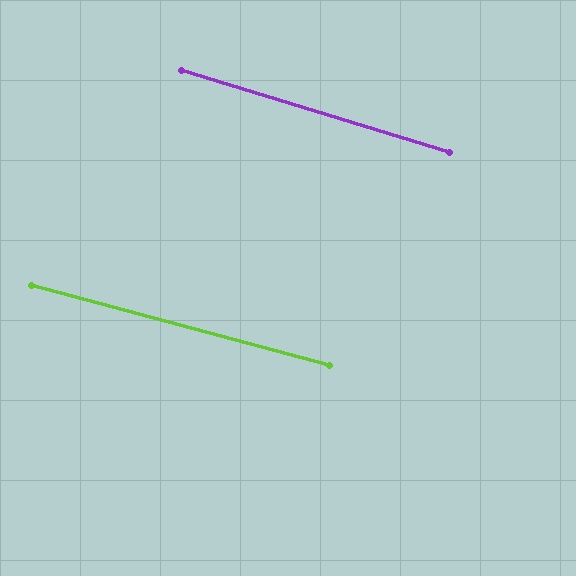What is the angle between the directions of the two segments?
Approximately 2 degrees.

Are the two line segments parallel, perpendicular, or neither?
Parallel — their directions differ by only 1.8°.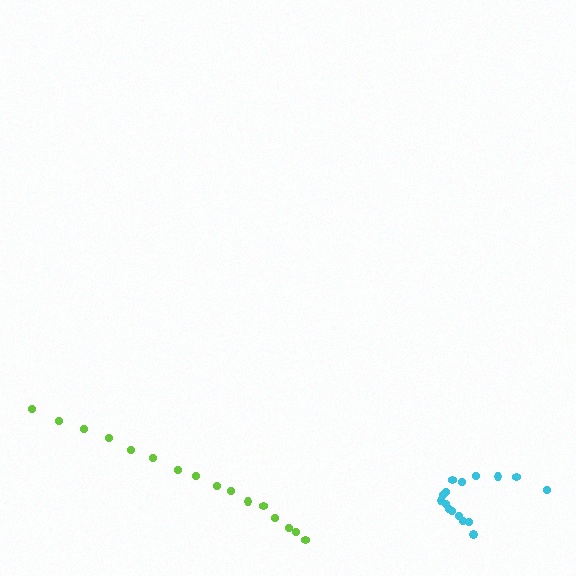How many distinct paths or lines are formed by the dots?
There are 2 distinct paths.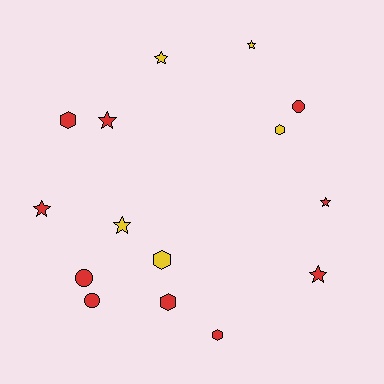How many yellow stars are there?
There are 3 yellow stars.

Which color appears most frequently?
Red, with 10 objects.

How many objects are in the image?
There are 15 objects.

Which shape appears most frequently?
Star, with 7 objects.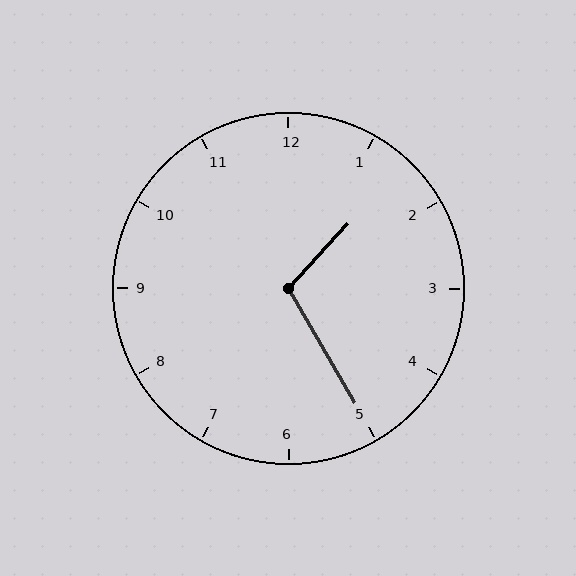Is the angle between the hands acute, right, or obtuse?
It is obtuse.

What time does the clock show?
1:25.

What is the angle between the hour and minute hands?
Approximately 108 degrees.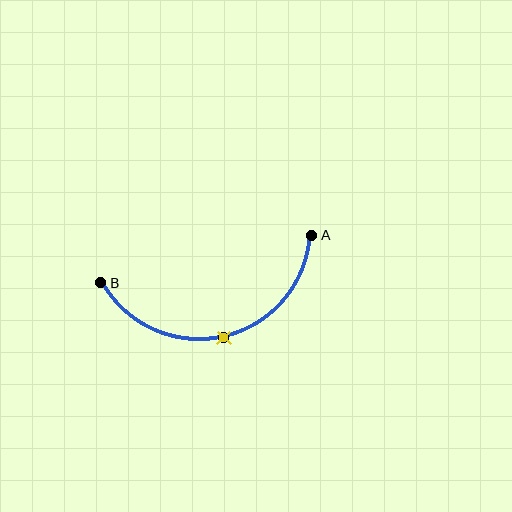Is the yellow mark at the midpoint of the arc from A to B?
Yes. The yellow mark lies on the arc at equal arc-length from both A and B — it is the arc midpoint.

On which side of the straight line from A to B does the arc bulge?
The arc bulges below the straight line connecting A and B.